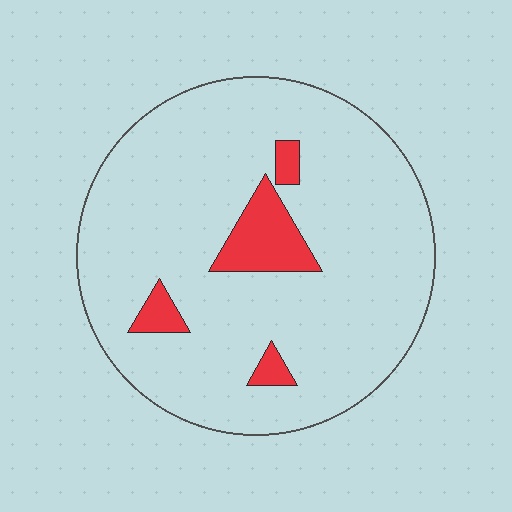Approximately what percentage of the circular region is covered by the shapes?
Approximately 10%.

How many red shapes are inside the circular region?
4.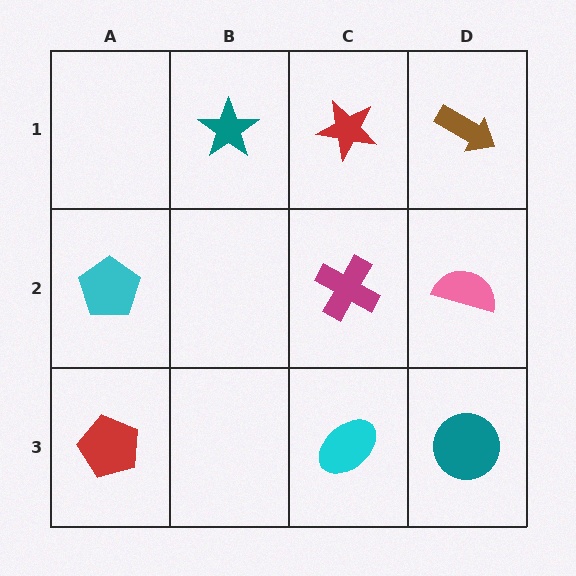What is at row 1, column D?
A brown arrow.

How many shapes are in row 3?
3 shapes.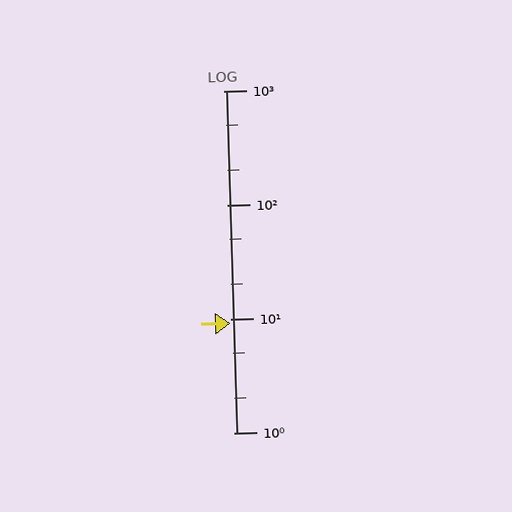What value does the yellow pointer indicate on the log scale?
The pointer indicates approximately 9.1.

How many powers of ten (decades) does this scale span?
The scale spans 3 decades, from 1 to 1000.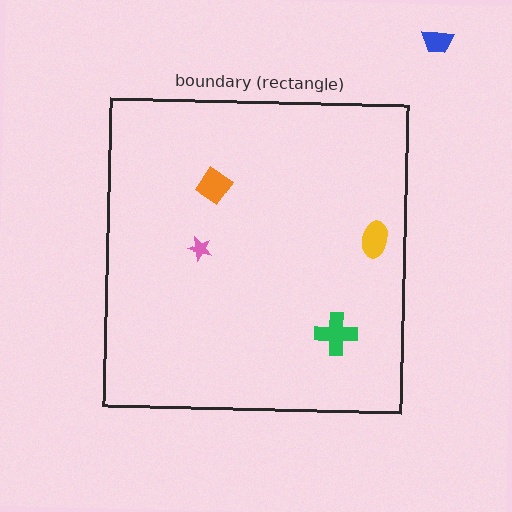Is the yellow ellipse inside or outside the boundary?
Inside.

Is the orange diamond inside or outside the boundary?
Inside.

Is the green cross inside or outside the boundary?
Inside.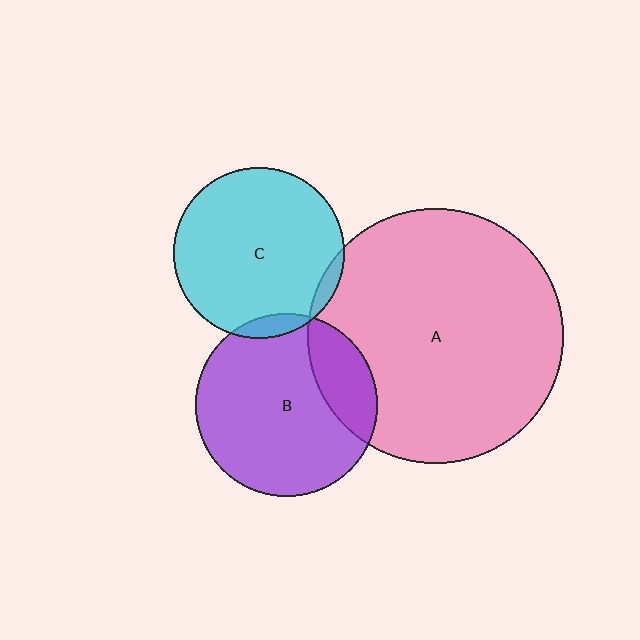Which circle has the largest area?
Circle A (pink).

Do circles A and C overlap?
Yes.